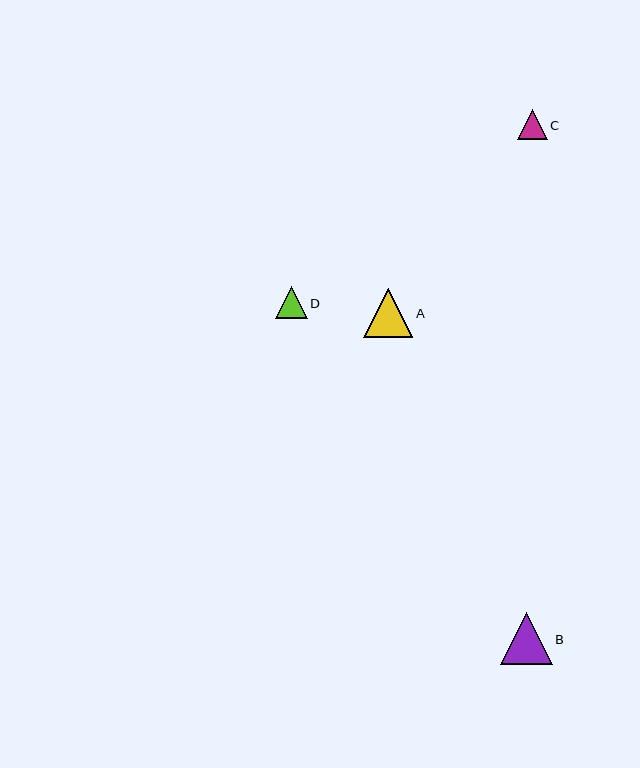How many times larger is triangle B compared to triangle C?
Triangle B is approximately 1.7 times the size of triangle C.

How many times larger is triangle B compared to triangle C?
Triangle B is approximately 1.7 times the size of triangle C.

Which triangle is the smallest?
Triangle C is the smallest with a size of approximately 30 pixels.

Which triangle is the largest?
Triangle B is the largest with a size of approximately 52 pixels.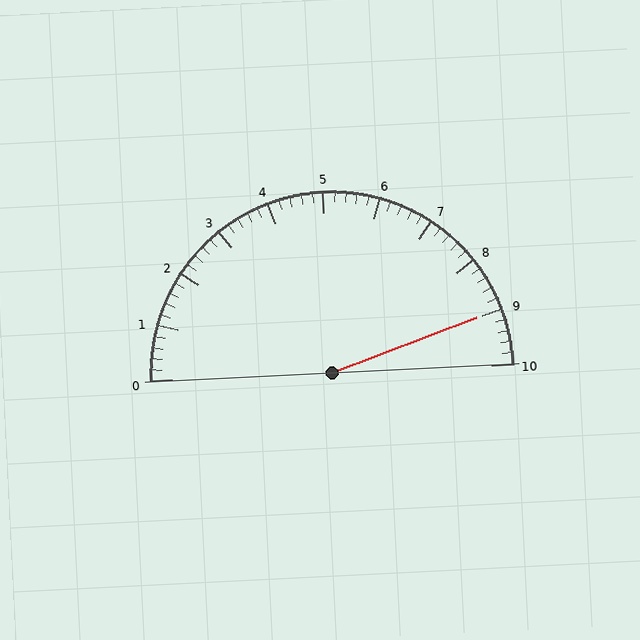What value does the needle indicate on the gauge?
The needle indicates approximately 9.0.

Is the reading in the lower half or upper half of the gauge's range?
The reading is in the upper half of the range (0 to 10).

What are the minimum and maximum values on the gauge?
The gauge ranges from 0 to 10.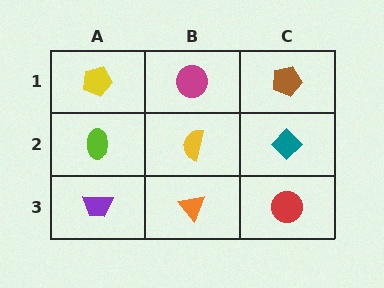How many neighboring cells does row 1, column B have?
3.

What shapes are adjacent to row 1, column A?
A lime ellipse (row 2, column A), a magenta circle (row 1, column B).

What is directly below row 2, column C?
A red circle.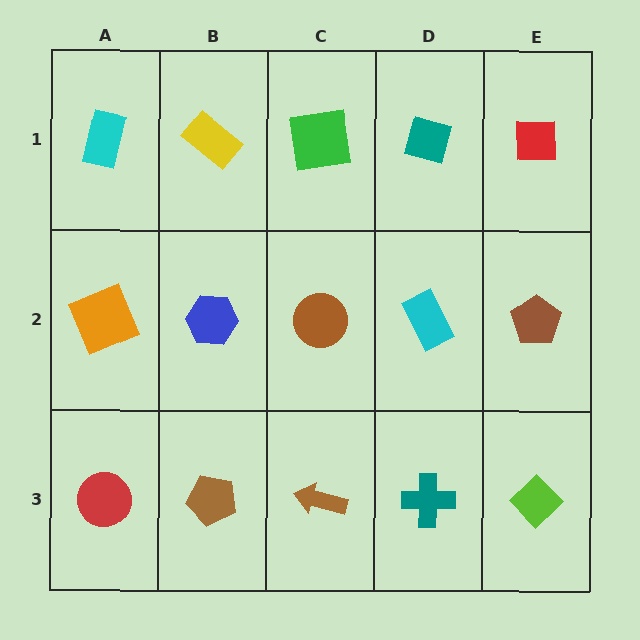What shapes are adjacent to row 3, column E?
A brown pentagon (row 2, column E), a teal cross (row 3, column D).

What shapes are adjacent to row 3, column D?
A cyan rectangle (row 2, column D), a brown arrow (row 3, column C), a lime diamond (row 3, column E).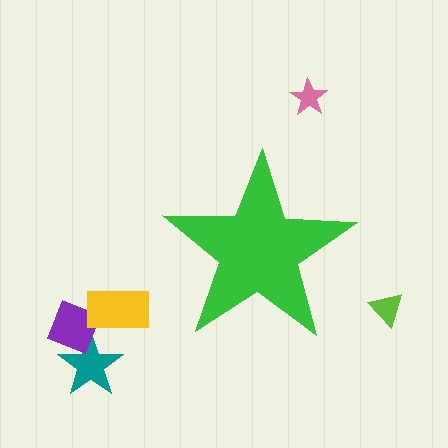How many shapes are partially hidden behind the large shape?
0 shapes are partially hidden.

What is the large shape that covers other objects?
A green star.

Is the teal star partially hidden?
No, the teal star is fully visible.